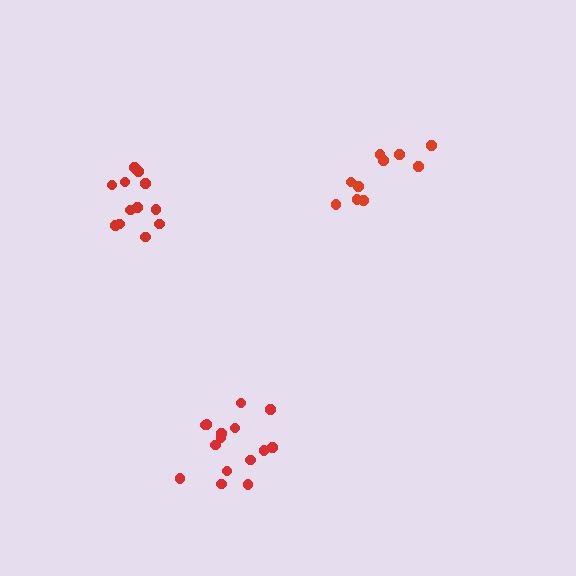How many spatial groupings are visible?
There are 3 spatial groupings.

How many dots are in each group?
Group 1: 10 dots, Group 2: 12 dots, Group 3: 15 dots (37 total).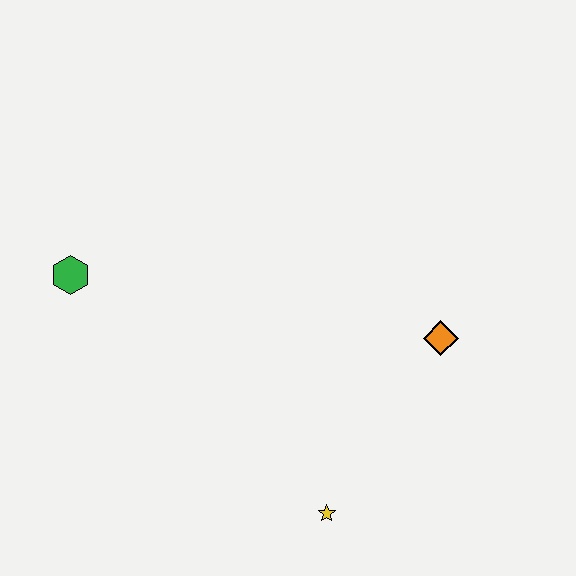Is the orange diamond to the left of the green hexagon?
No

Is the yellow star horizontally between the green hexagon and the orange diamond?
Yes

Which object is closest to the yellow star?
The orange diamond is closest to the yellow star.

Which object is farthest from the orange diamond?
The green hexagon is farthest from the orange diamond.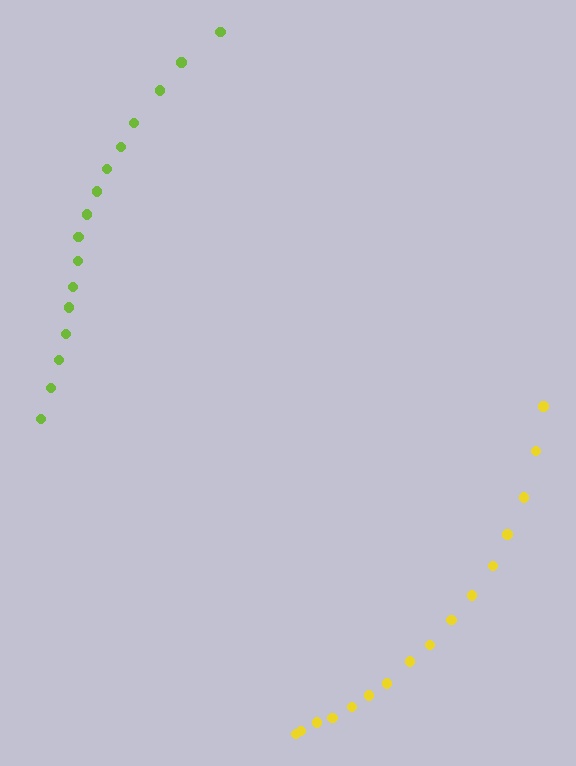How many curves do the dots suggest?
There are 2 distinct paths.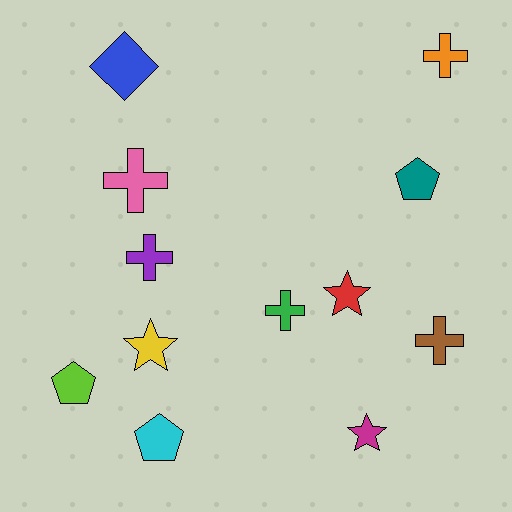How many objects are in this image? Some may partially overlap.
There are 12 objects.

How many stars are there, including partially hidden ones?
There are 3 stars.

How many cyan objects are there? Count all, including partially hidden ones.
There is 1 cyan object.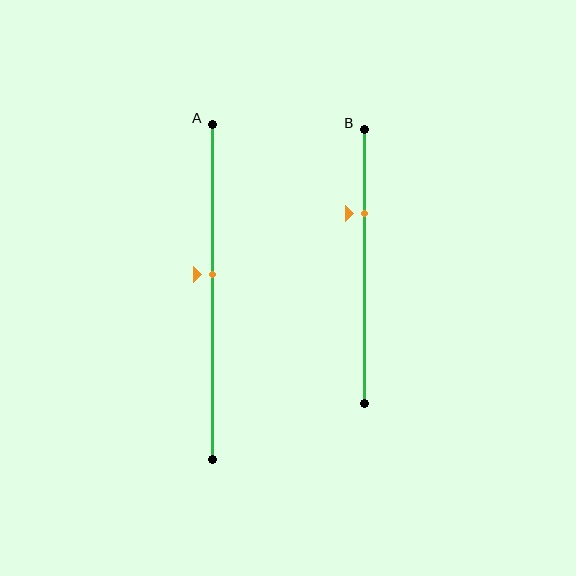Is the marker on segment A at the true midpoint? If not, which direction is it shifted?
No, the marker on segment A is shifted upward by about 5% of the segment length.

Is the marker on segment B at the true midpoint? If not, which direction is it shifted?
No, the marker on segment B is shifted upward by about 19% of the segment length.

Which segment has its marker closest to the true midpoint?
Segment A has its marker closest to the true midpoint.